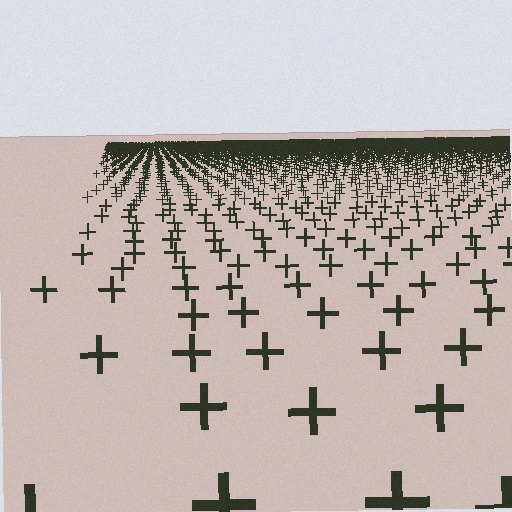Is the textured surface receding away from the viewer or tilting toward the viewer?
The surface is receding away from the viewer. Texture elements get smaller and denser toward the top.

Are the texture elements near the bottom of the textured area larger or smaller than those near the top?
Larger. Near the bottom, elements are closer to the viewer and appear at a bigger on-screen size.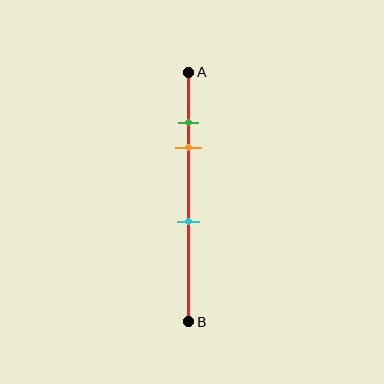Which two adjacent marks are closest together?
The green and orange marks are the closest adjacent pair.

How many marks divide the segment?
There are 3 marks dividing the segment.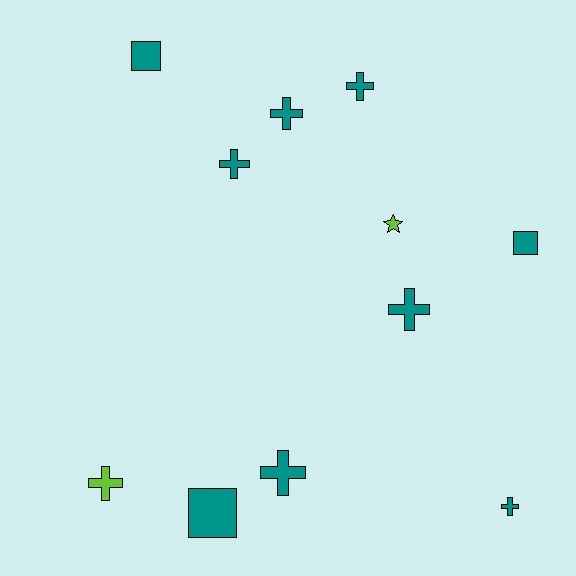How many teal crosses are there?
There are 6 teal crosses.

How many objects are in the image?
There are 11 objects.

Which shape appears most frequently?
Cross, with 7 objects.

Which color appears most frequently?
Teal, with 9 objects.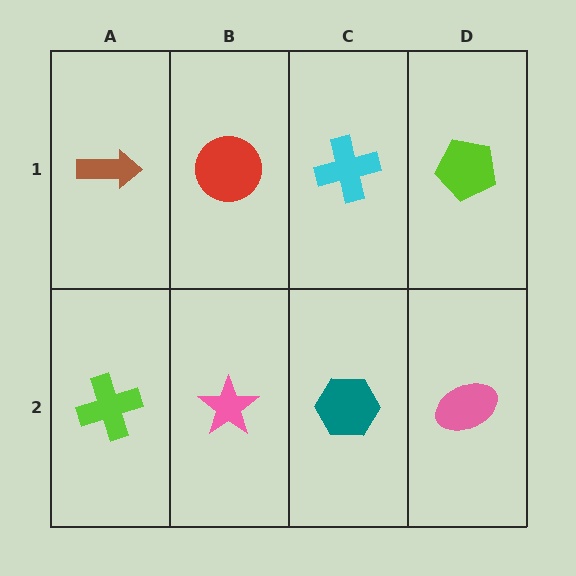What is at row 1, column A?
A brown arrow.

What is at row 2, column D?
A pink ellipse.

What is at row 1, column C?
A cyan cross.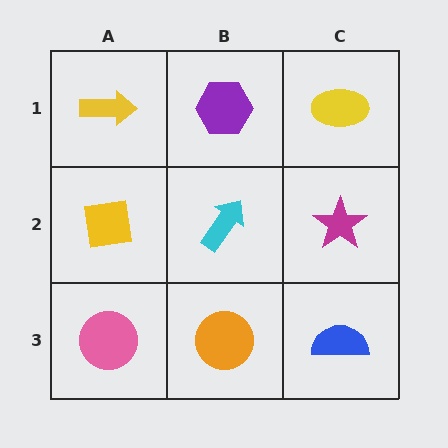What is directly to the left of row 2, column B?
A yellow square.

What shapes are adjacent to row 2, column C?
A yellow ellipse (row 1, column C), a blue semicircle (row 3, column C), a cyan arrow (row 2, column B).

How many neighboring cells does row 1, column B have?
3.